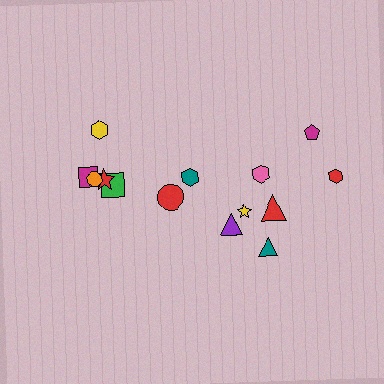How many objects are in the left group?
There are 6 objects.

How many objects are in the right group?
There are 8 objects.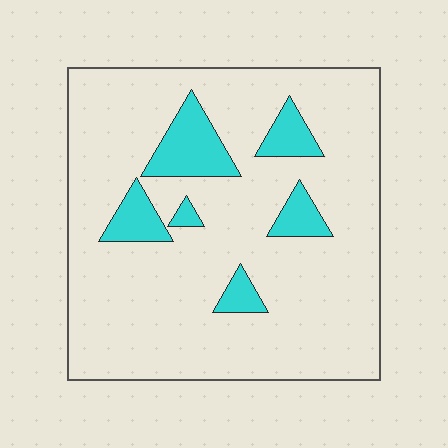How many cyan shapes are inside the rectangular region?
6.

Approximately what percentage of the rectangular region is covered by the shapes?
Approximately 15%.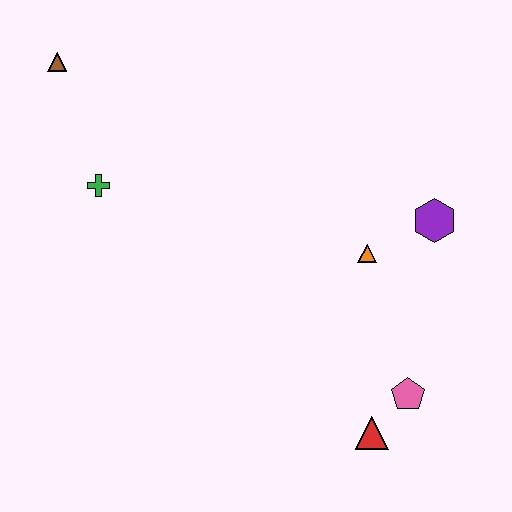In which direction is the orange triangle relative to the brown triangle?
The orange triangle is to the right of the brown triangle.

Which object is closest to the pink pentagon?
The red triangle is closest to the pink pentagon.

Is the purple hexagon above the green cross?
No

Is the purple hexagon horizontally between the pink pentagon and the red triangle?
No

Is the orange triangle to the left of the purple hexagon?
Yes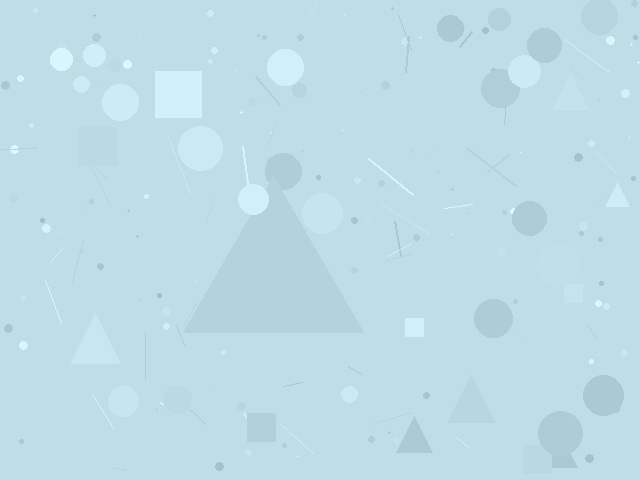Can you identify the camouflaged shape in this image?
The camouflaged shape is a triangle.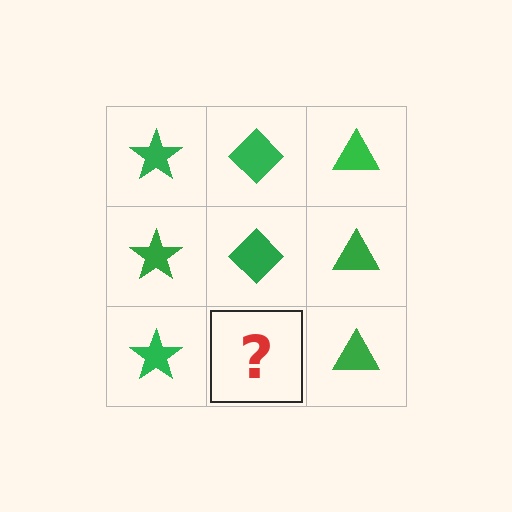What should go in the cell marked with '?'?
The missing cell should contain a green diamond.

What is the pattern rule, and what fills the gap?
The rule is that each column has a consistent shape. The gap should be filled with a green diamond.